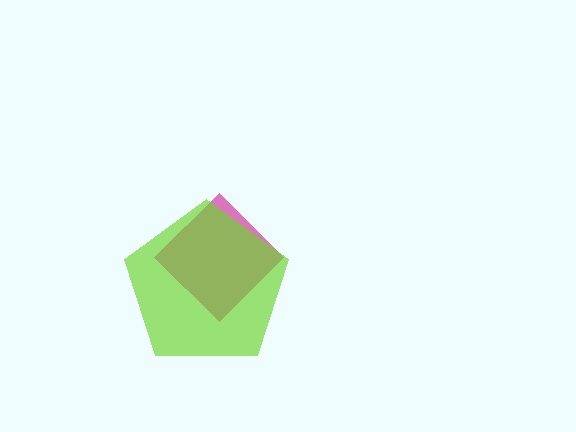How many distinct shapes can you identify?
There are 2 distinct shapes: a magenta diamond, a lime pentagon.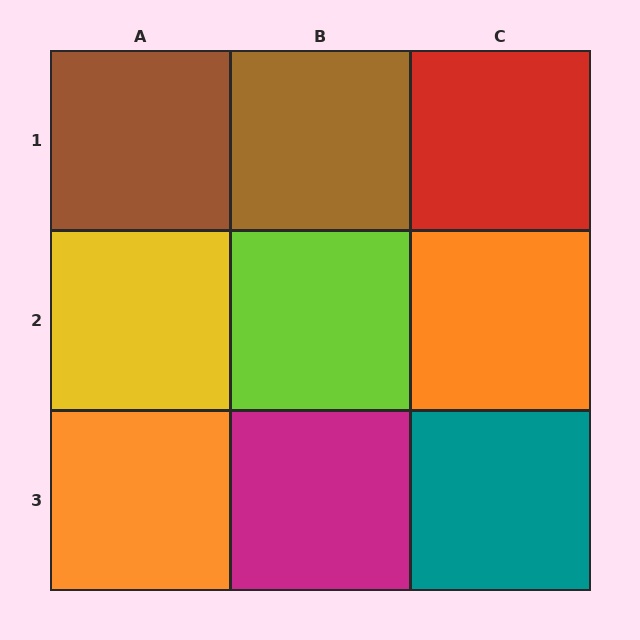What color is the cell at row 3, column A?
Orange.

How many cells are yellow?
1 cell is yellow.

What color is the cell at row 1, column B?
Brown.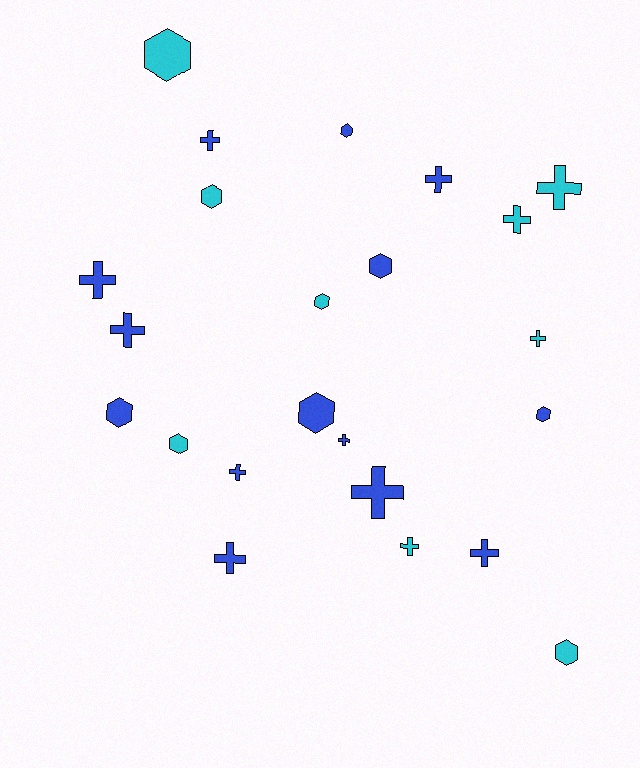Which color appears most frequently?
Blue, with 14 objects.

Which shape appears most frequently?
Cross, with 13 objects.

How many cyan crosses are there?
There are 4 cyan crosses.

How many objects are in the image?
There are 23 objects.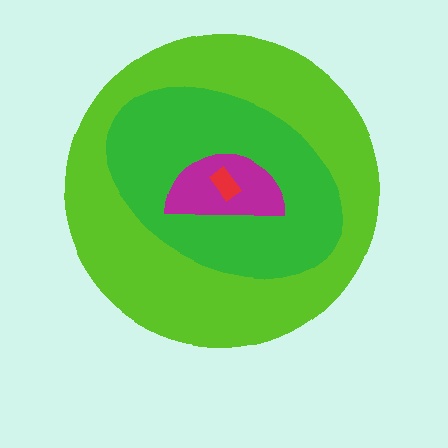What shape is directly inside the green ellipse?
The magenta semicircle.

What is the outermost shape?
The lime circle.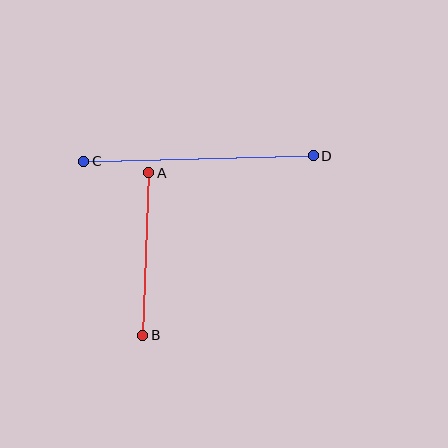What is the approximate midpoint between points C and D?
The midpoint is at approximately (199, 159) pixels.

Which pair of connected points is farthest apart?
Points C and D are farthest apart.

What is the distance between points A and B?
The distance is approximately 163 pixels.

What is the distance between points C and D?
The distance is approximately 230 pixels.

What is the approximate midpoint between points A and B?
The midpoint is at approximately (146, 254) pixels.